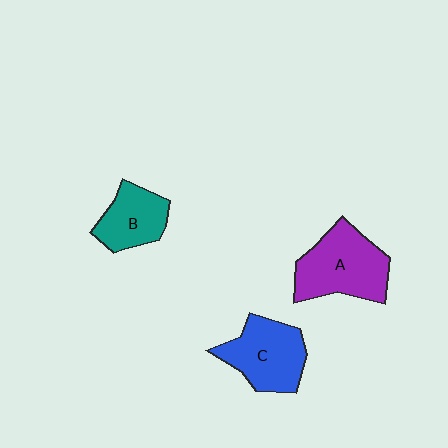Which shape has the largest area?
Shape A (purple).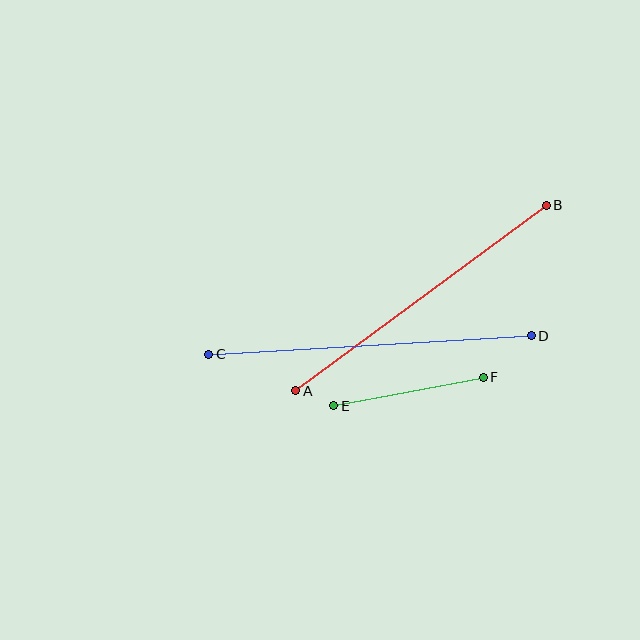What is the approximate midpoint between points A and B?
The midpoint is at approximately (421, 298) pixels.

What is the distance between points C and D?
The distance is approximately 323 pixels.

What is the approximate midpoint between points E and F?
The midpoint is at approximately (409, 391) pixels.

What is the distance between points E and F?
The distance is approximately 152 pixels.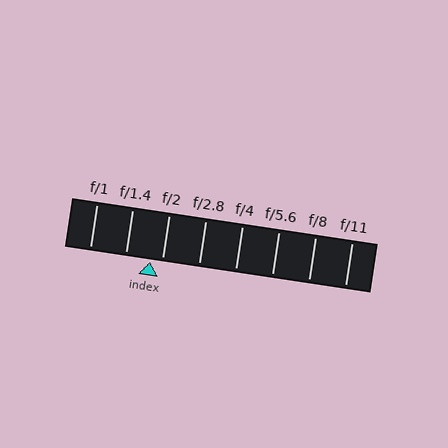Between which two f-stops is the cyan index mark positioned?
The index mark is between f/1.4 and f/2.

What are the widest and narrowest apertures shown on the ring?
The widest aperture shown is f/1 and the narrowest is f/11.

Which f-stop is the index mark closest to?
The index mark is closest to f/2.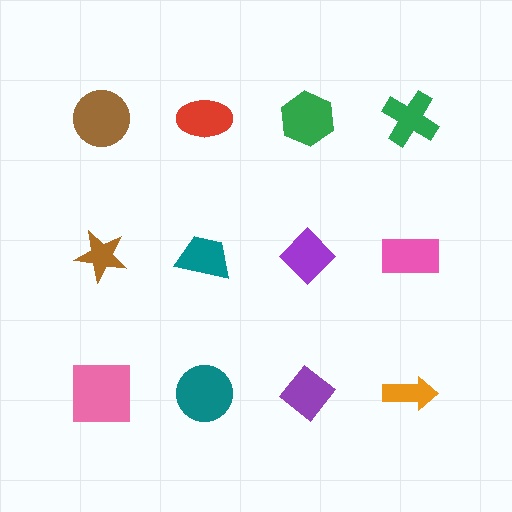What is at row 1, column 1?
A brown circle.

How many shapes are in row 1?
4 shapes.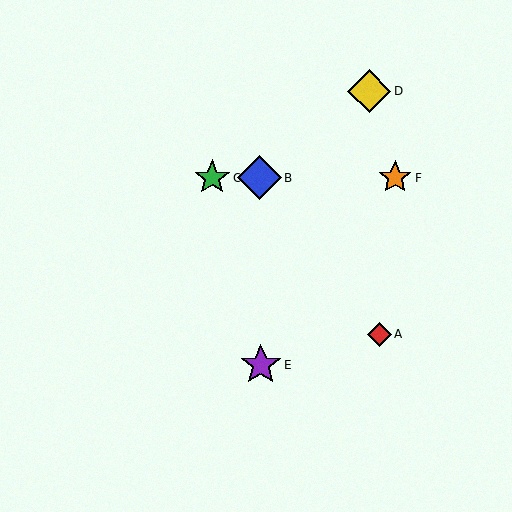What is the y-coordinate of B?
Object B is at y≈178.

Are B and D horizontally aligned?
No, B is at y≈178 and D is at y≈91.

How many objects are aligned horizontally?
3 objects (B, C, F) are aligned horizontally.